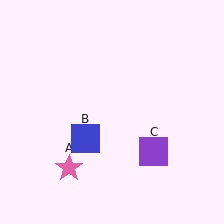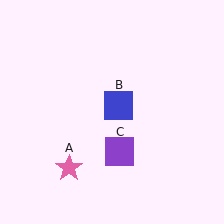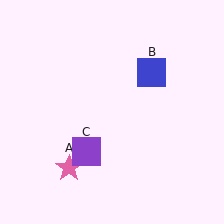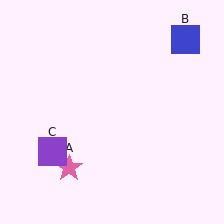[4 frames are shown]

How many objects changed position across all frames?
2 objects changed position: blue square (object B), purple square (object C).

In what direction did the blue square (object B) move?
The blue square (object B) moved up and to the right.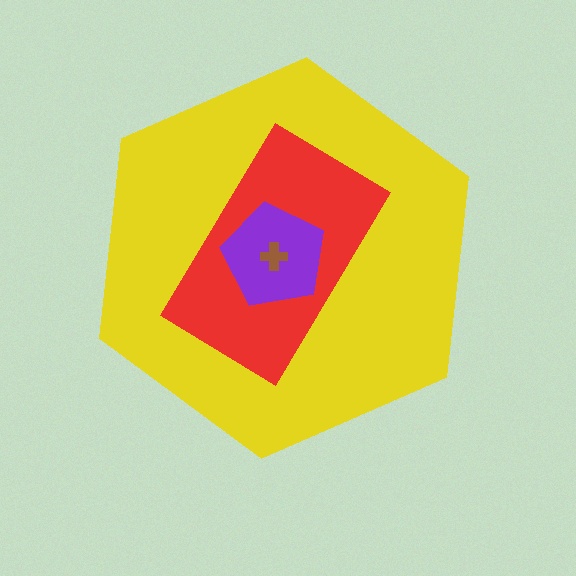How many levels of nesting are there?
4.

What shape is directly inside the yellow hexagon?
The red rectangle.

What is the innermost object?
The brown cross.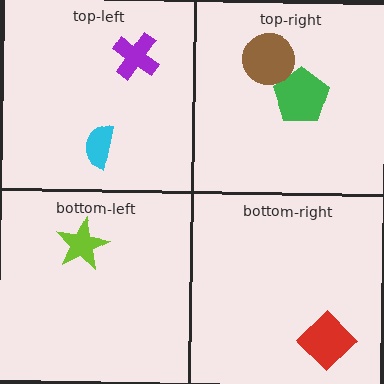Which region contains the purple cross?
The top-left region.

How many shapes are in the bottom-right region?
1.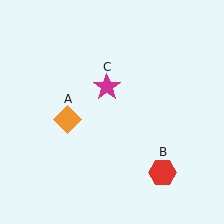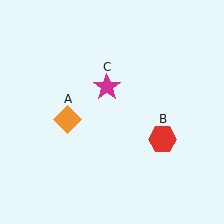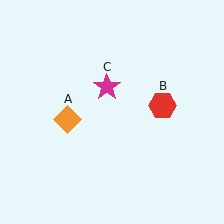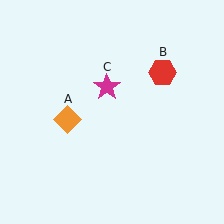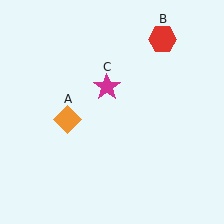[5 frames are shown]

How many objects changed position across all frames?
1 object changed position: red hexagon (object B).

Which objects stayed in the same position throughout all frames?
Orange diamond (object A) and magenta star (object C) remained stationary.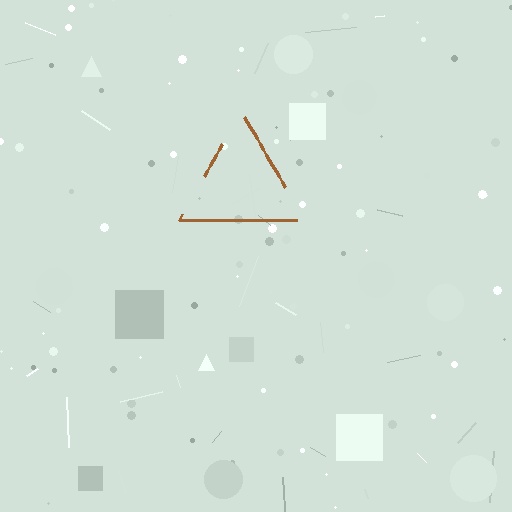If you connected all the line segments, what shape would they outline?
They would outline a triangle.